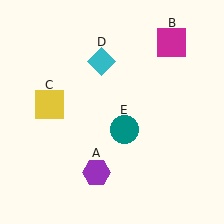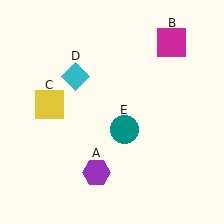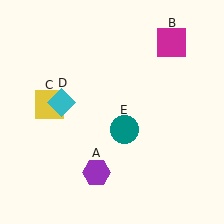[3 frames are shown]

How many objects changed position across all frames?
1 object changed position: cyan diamond (object D).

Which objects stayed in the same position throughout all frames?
Purple hexagon (object A) and magenta square (object B) and yellow square (object C) and teal circle (object E) remained stationary.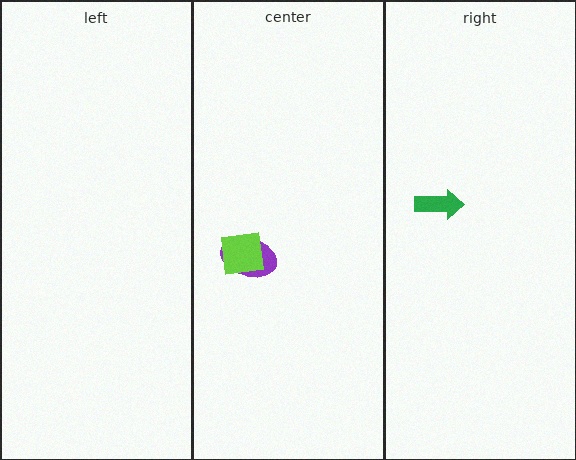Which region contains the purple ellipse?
The center region.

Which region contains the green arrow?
The right region.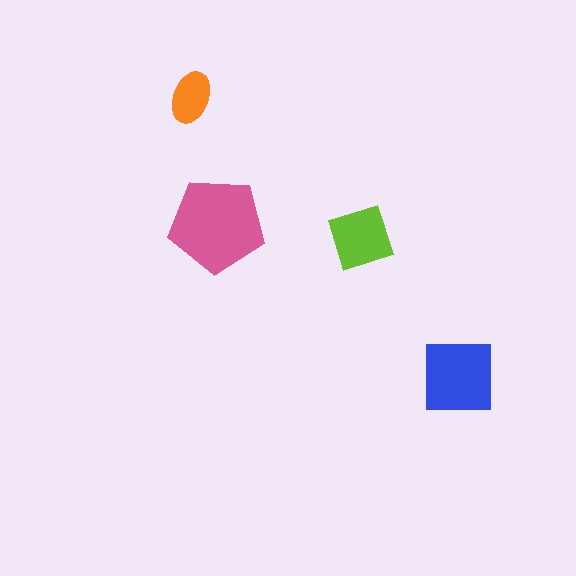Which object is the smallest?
The orange ellipse.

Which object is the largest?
The pink pentagon.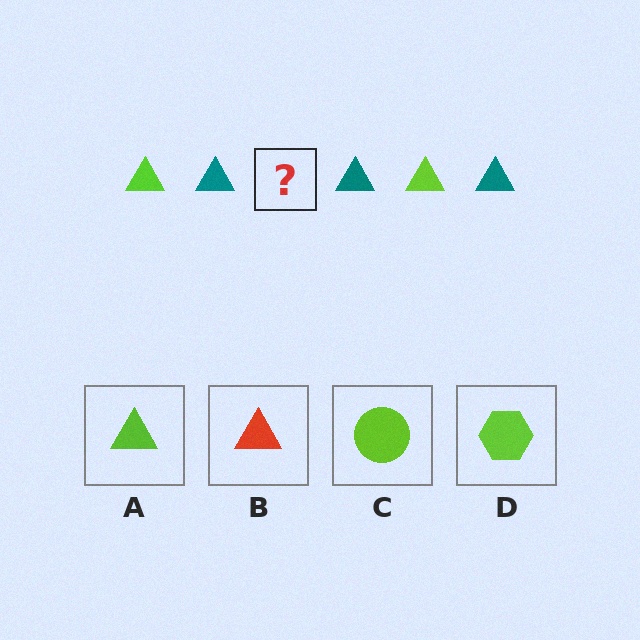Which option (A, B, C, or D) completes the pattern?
A.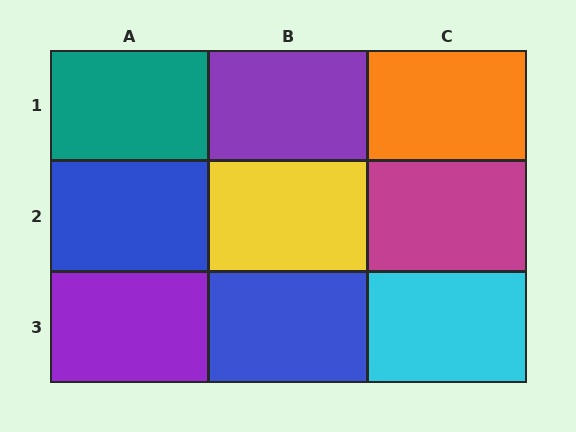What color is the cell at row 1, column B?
Purple.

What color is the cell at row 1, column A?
Teal.